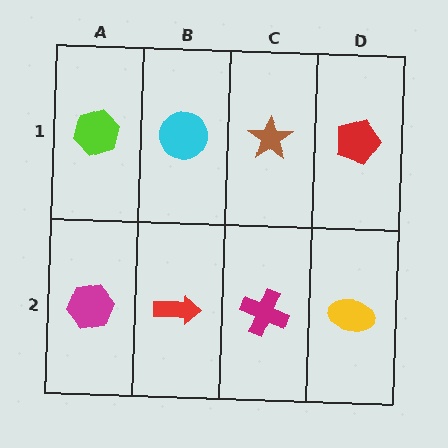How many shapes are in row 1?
4 shapes.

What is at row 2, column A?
A magenta hexagon.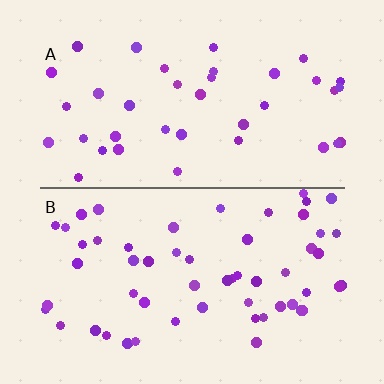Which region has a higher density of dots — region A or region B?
B (the bottom).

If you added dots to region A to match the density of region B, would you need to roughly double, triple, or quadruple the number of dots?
Approximately double.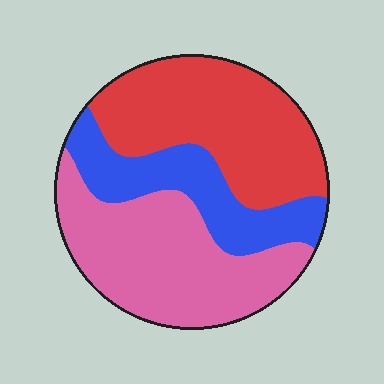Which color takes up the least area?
Blue, at roughly 25%.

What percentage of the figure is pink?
Pink covers roughly 40% of the figure.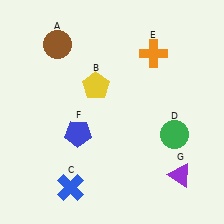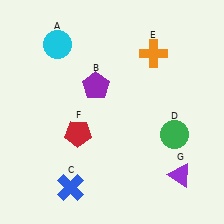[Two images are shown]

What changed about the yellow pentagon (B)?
In Image 1, B is yellow. In Image 2, it changed to purple.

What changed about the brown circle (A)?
In Image 1, A is brown. In Image 2, it changed to cyan.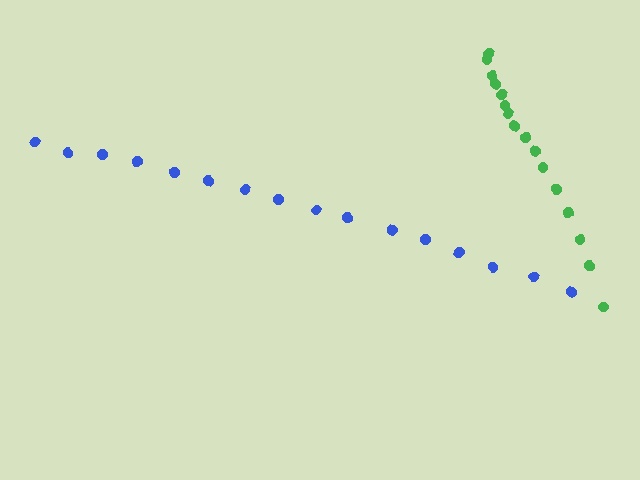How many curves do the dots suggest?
There are 2 distinct paths.